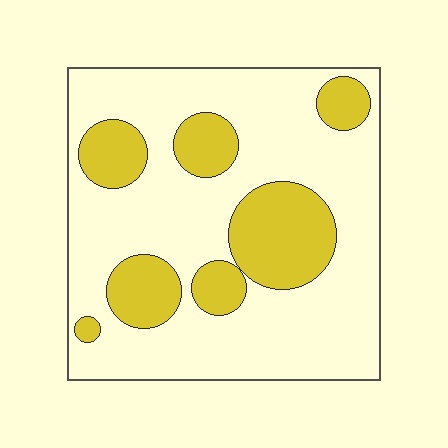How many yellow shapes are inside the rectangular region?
7.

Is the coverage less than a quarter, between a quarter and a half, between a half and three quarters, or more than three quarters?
Between a quarter and a half.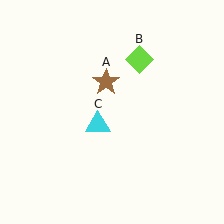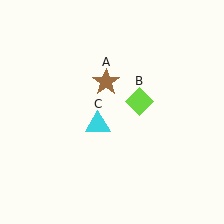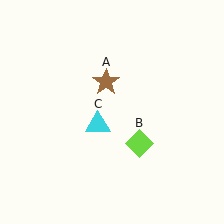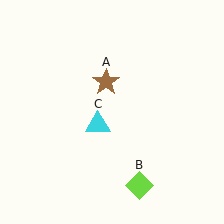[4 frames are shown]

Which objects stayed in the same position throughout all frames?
Brown star (object A) and cyan triangle (object C) remained stationary.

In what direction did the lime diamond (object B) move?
The lime diamond (object B) moved down.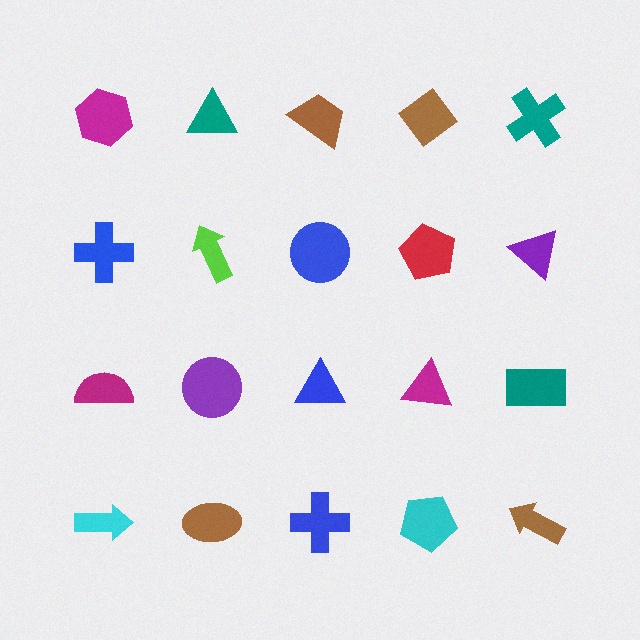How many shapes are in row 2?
5 shapes.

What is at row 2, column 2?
A lime arrow.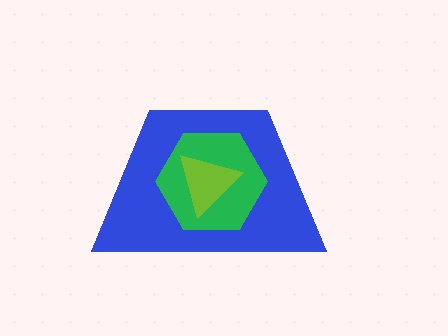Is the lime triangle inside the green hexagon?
Yes.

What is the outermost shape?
The blue trapezoid.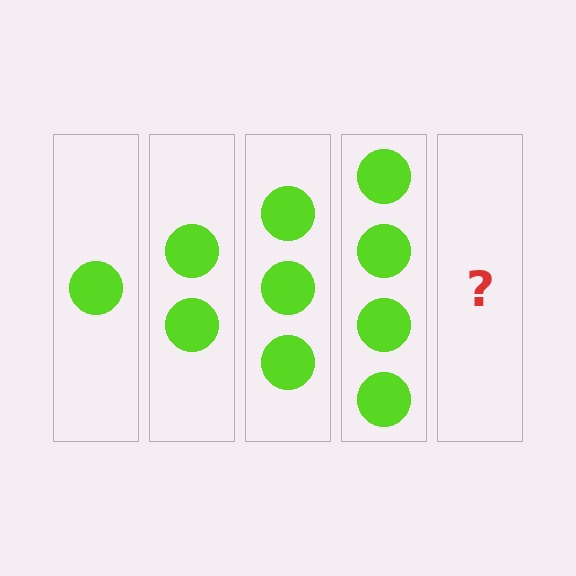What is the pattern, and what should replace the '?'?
The pattern is that each step adds one more circle. The '?' should be 5 circles.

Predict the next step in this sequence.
The next step is 5 circles.